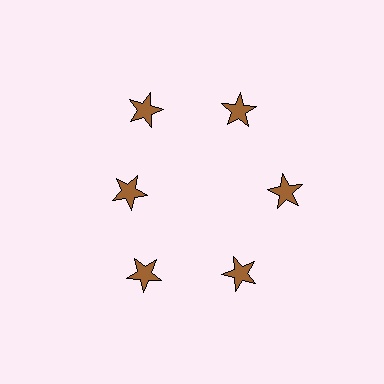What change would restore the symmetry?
The symmetry would be restored by moving it outward, back onto the ring so that all 6 stars sit at equal angles and equal distance from the center.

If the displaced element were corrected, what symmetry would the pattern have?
It would have 6-fold rotational symmetry — the pattern would map onto itself every 60 degrees.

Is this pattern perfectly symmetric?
No. The 6 brown stars are arranged in a ring, but one element near the 9 o'clock position is pulled inward toward the center, breaking the 6-fold rotational symmetry.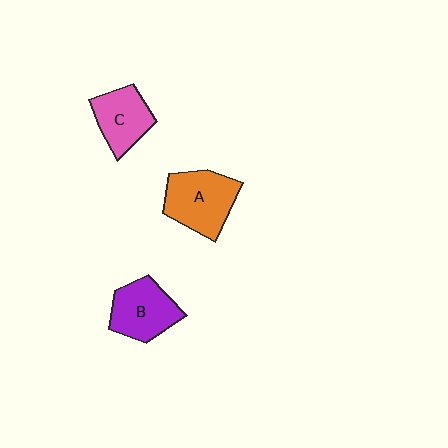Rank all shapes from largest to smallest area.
From largest to smallest: A (orange), B (purple), C (pink).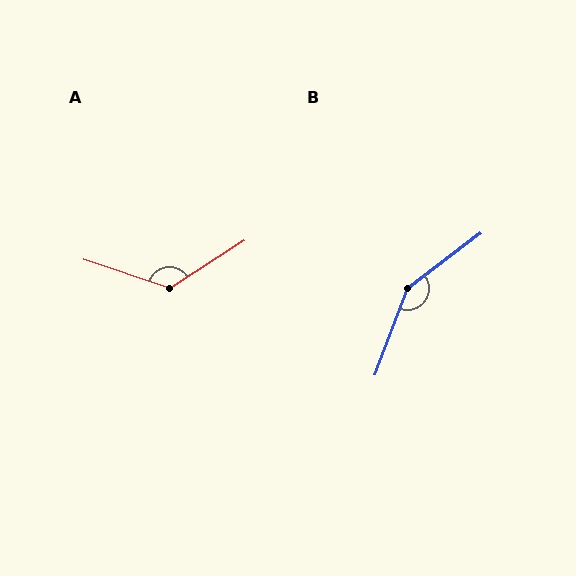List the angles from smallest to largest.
A (129°), B (148°).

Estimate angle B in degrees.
Approximately 148 degrees.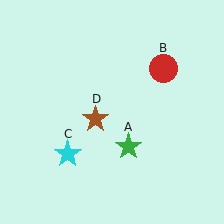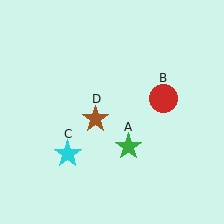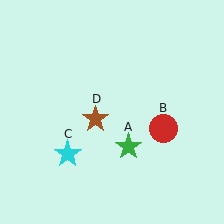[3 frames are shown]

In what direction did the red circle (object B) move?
The red circle (object B) moved down.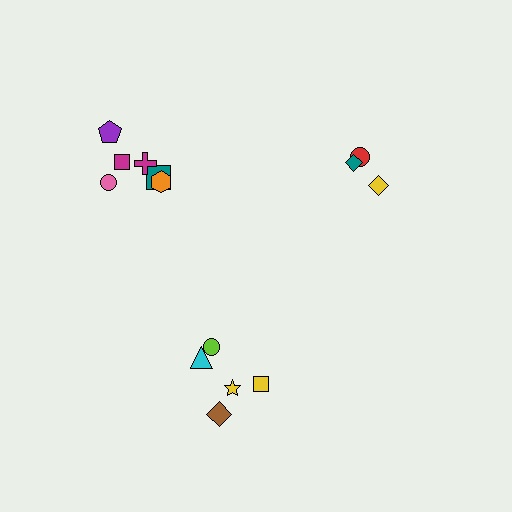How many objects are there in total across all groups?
There are 14 objects.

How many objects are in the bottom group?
There are 5 objects.